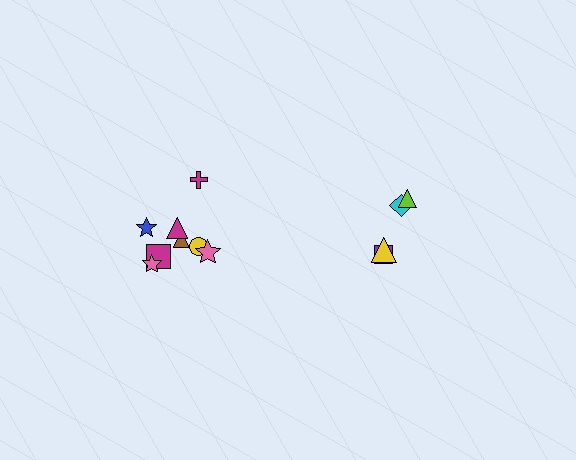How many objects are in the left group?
There are 8 objects.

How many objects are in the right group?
There are 4 objects.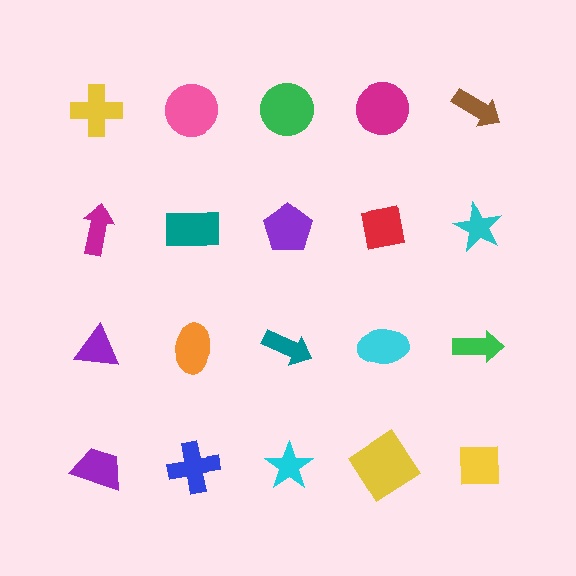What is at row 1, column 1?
A yellow cross.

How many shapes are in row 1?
5 shapes.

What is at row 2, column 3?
A purple pentagon.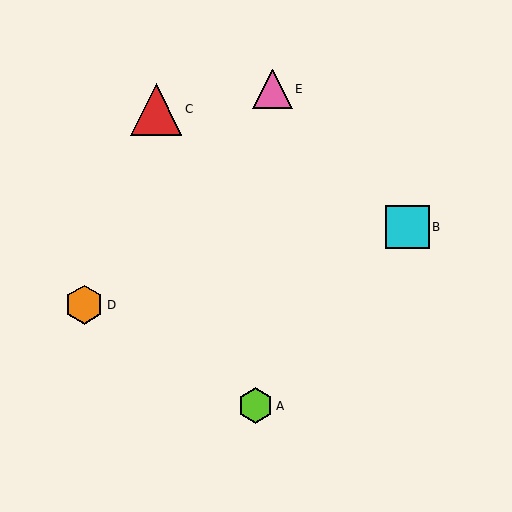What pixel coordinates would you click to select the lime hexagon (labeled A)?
Click at (256, 406) to select the lime hexagon A.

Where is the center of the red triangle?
The center of the red triangle is at (156, 109).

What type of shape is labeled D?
Shape D is an orange hexagon.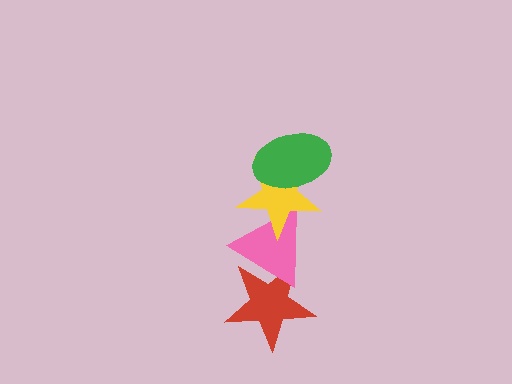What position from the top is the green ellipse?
The green ellipse is 1st from the top.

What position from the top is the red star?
The red star is 4th from the top.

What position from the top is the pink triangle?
The pink triangle is 3rd from the top.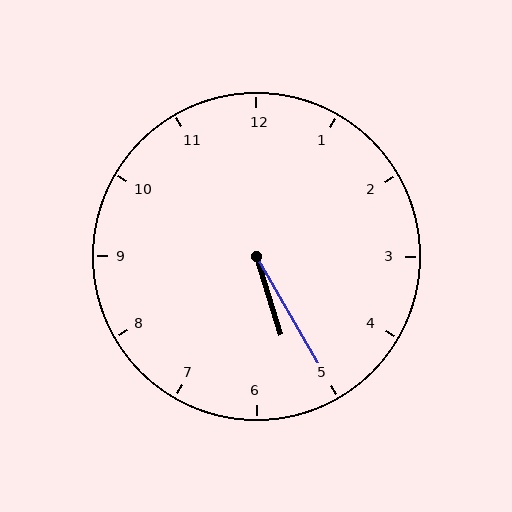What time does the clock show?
5:25.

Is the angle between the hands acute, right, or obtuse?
It is acute.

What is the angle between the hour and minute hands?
Approximately 12 degrees.